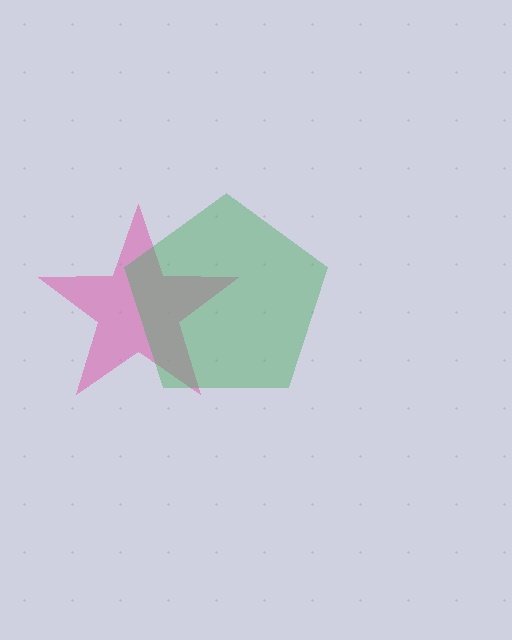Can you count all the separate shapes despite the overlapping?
Yes, there are 2 separate shapes.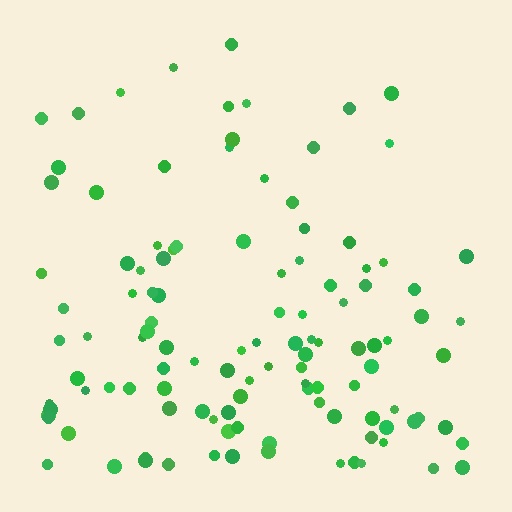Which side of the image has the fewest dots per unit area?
The top.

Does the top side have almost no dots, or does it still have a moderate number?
Still a moderate number, just noticeably fewer than the bottom.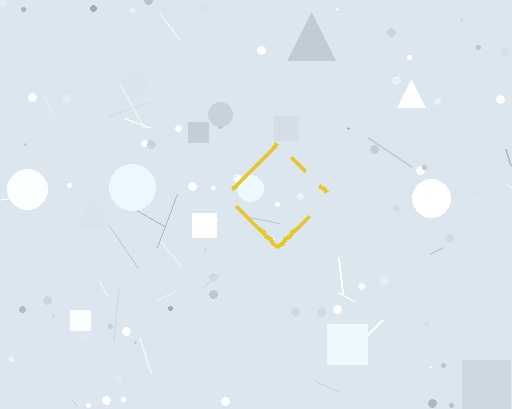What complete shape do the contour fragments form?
The contour fragments form a diamond.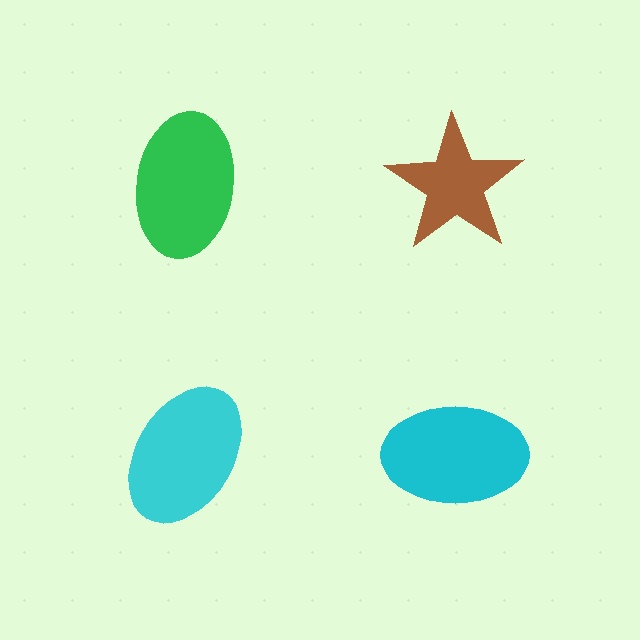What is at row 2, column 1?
A cyan ellipse.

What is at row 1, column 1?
A green ellipse.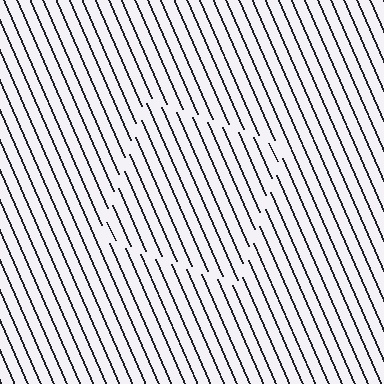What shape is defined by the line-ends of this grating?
An illusory square. The interior of the shape contains the same grating, shifted by half a period — the contour is defined by the phase discontinuity where line-ends from the inner and outer gratings abut.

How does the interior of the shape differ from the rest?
The interior of the shape contains the same grating, shifted by half a period — the contour is defined by the phase discontinuity where line-ends from the inner and outer gratings abut.